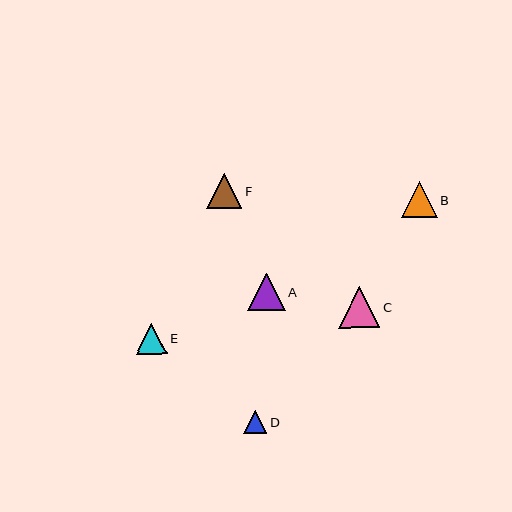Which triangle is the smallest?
Triangle D is the smallest with a size of approximately 23 pixels.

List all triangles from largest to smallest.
From largest to smallest: C, A, B, F, E, D.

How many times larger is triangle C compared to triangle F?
Triangle C is approximately 1.2 times the size of triangle F.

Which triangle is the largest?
Triangle C is the largest with a size of approximately 41 pixels.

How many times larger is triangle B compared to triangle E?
Triangle B is approximately 1.2 times the size of triangle E.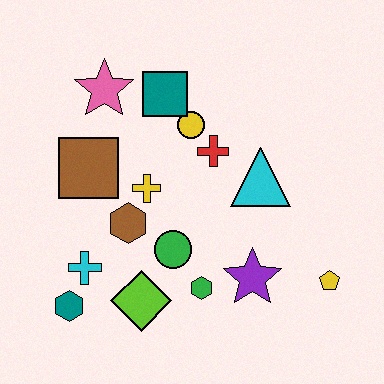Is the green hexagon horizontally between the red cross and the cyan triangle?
No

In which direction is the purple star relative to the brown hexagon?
The purple star is to the right of the brown hexagon.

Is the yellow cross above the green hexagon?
Yes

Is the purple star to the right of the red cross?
Yes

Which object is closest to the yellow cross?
The brown hexagon is closest to the yellow cross.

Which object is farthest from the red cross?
The teal hexagon is farthest from the red cross.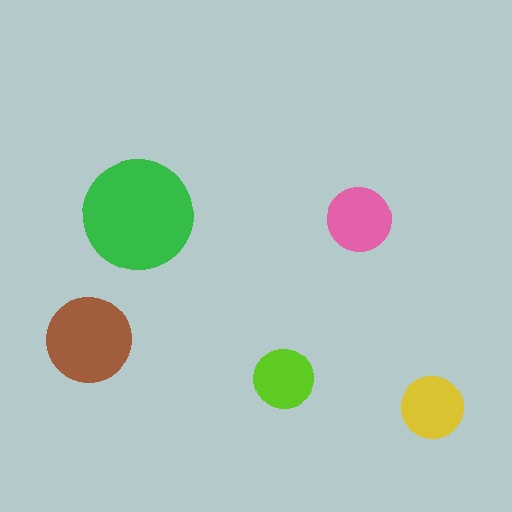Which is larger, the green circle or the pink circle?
The green one.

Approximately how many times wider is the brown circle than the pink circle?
About 1.5 times wider.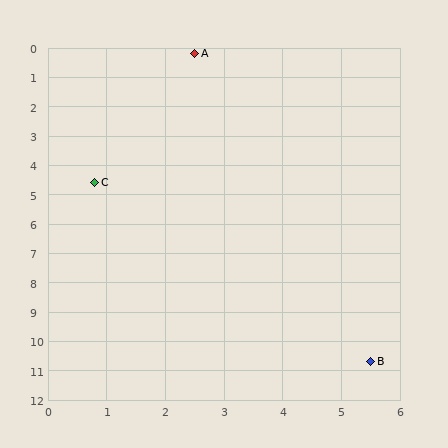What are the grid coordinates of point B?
Point B is at approximately (5.5, 10.7).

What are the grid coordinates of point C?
Point C is at approximately (0.8, 4.6).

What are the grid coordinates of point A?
Point A is at approximately (2.5, 0.2).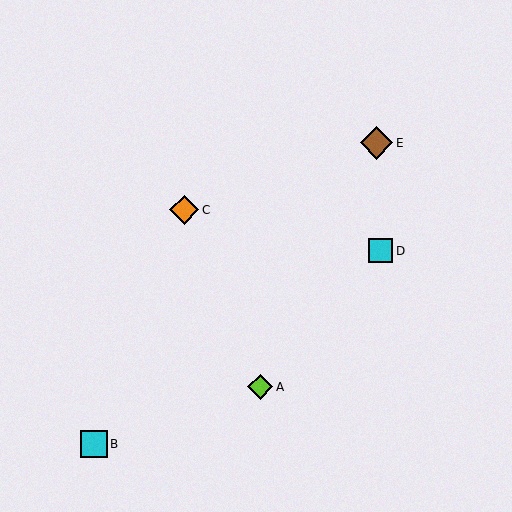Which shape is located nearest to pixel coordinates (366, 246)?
The cyan square (labeled D) at (381, 250) is nearest to that location.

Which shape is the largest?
The brown diamond (labeled E) is the largest.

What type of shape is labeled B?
Shape B is a cyan square.